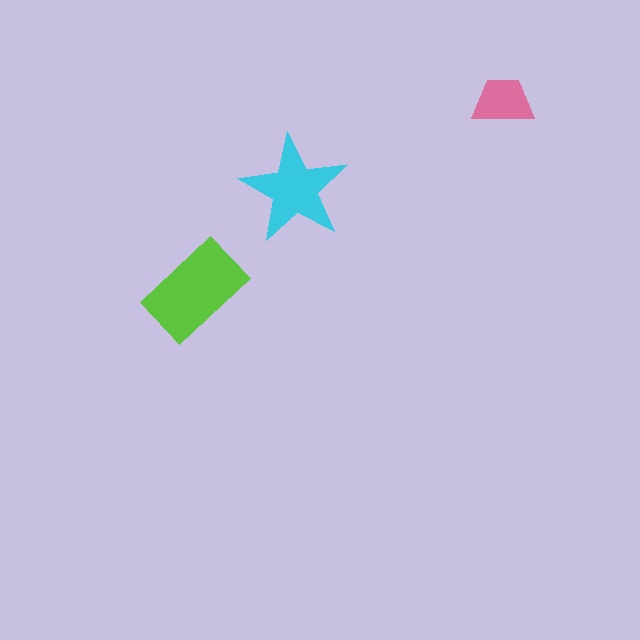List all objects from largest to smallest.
The lime rectangle, the cyan star, the pink trapezoid.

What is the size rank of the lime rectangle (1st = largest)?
1st.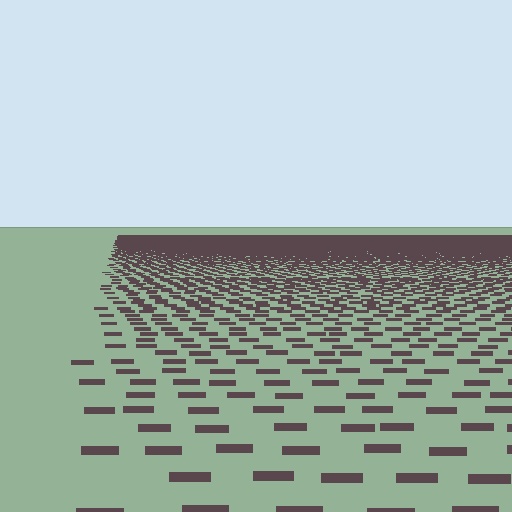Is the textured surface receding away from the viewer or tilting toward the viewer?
The surface is receding away from the viewer. Texture elements get smaller and denser toward the top.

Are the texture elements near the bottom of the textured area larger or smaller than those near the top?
Larger. Near the bottom, elements are closer to the viewer and appear at a bigger on-screen size.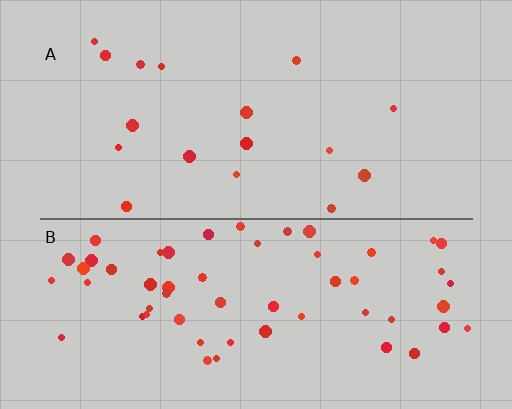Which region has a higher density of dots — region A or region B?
B (the bottom).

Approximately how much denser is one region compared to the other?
Approximately 3.4× — region B over region A.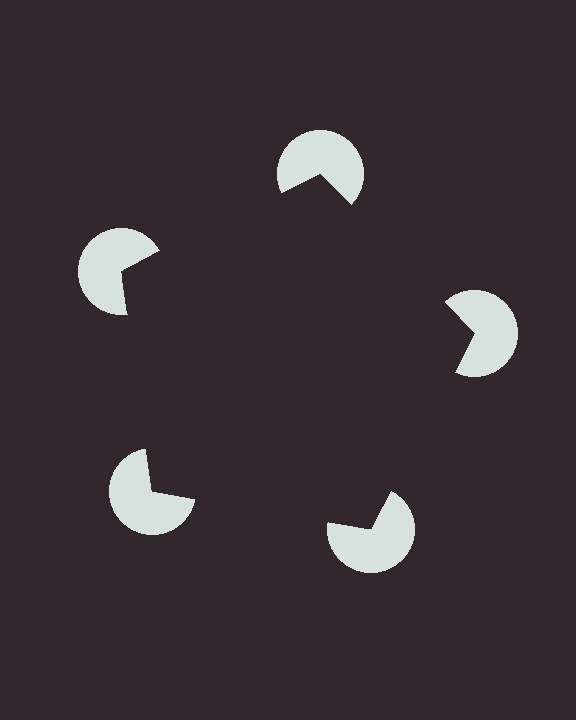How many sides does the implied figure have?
5 sides.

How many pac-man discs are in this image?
There are 5 — one at each vertex of the illusory pentagon.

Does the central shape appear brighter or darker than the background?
It typically appears slightly darker than the background, even though no actual brightness change is drawn.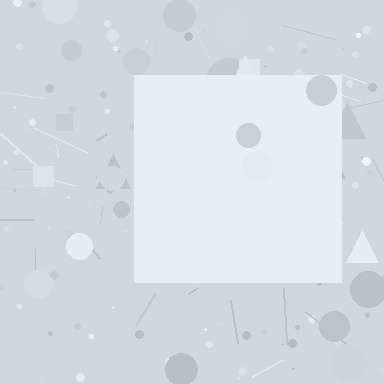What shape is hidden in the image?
A square is hidden in the image.